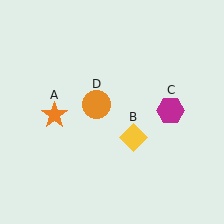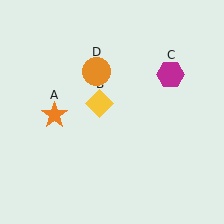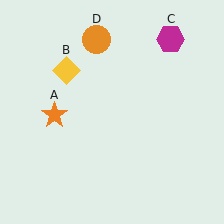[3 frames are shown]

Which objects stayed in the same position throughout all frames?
Orange star (object A) remained stationary.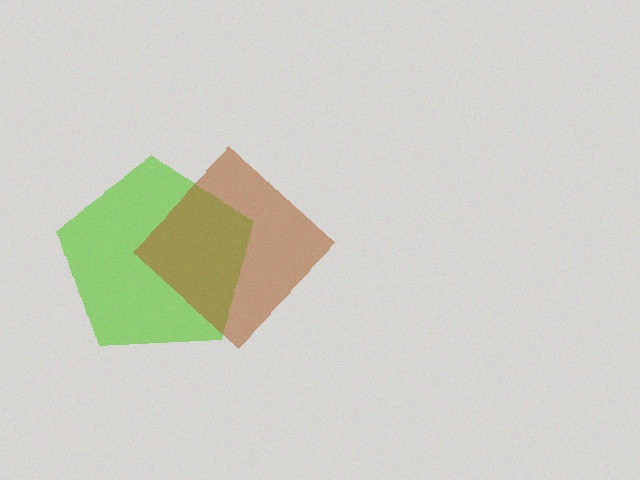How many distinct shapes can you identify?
There are 2 distinct shapes: a lime pentagon, a brown diamond.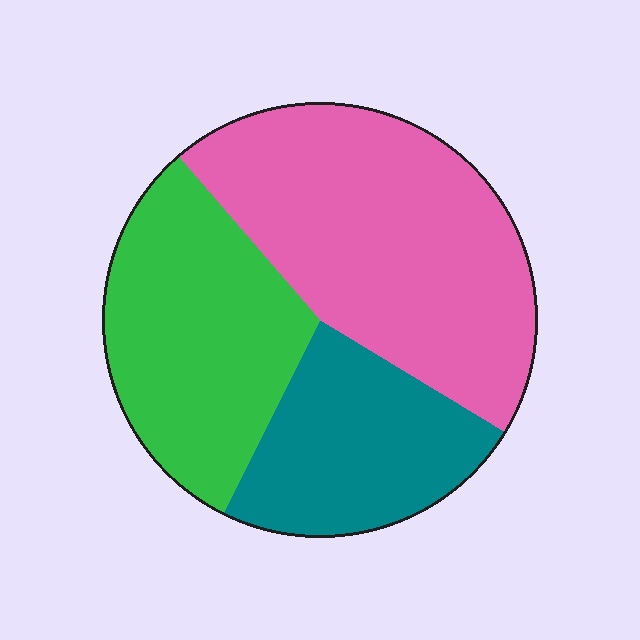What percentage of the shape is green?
Green covers around 30% of the shape.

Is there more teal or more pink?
Pink.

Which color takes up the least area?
Teal, at roughly 25%.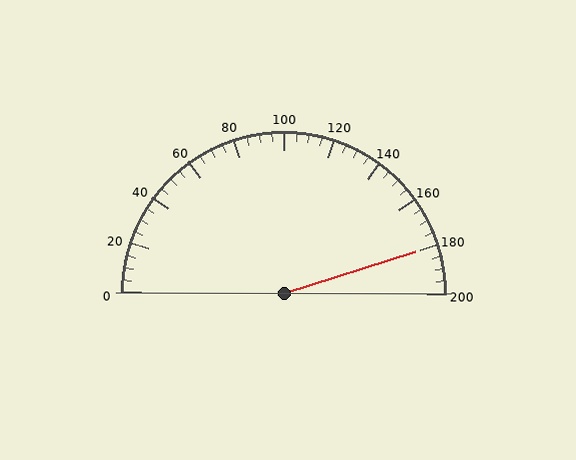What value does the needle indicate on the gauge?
The needle indicates approximately 180.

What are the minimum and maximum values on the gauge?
The gauge ranges from 0 to 200.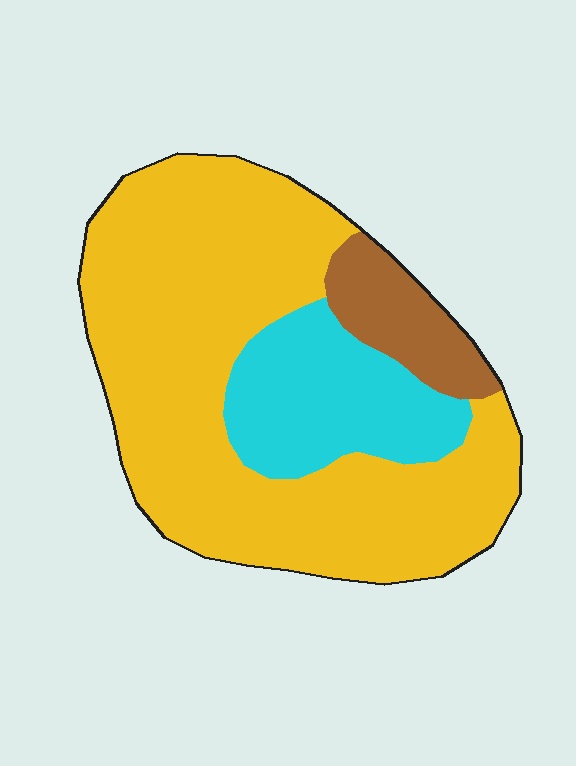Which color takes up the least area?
Brown, at roughly 10%.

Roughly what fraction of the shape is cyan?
Cyan takes up less than a quarter of the shape.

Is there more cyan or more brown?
Cyan.